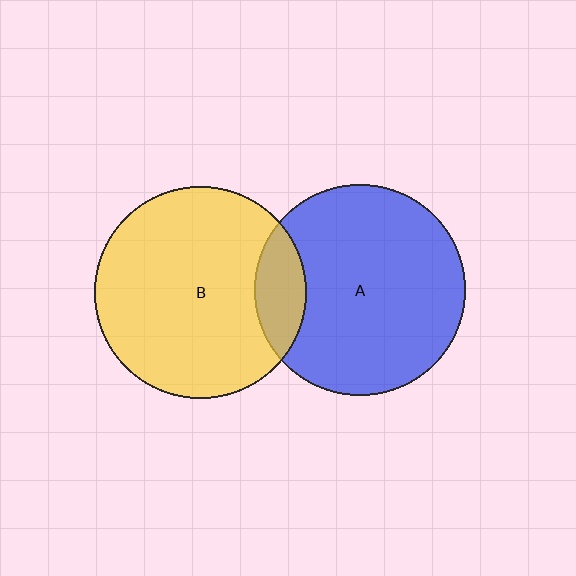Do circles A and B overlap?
Yes.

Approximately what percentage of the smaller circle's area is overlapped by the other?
Approximately 15%.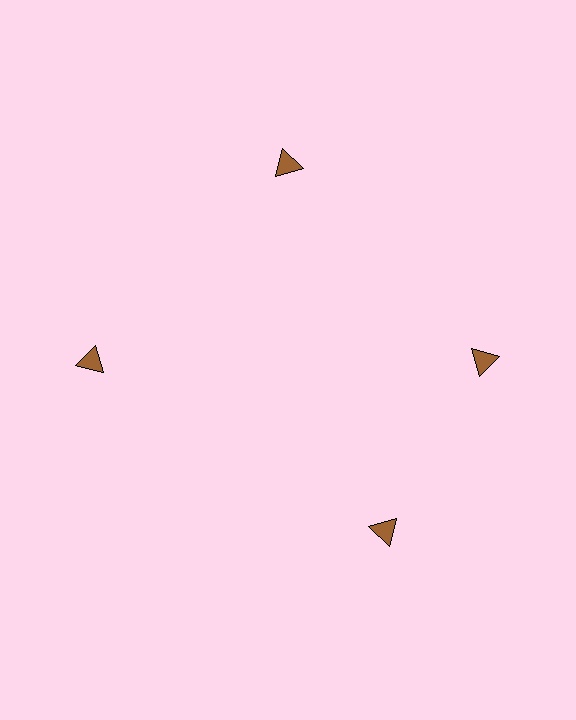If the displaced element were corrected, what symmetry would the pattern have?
It would have 4-fold rotational symmetry — the pattern would map onto itself every 90 degrees.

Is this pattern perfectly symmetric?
No. The 4 brown triangles are arranged in a ring, but one element near the 6 o'clock position is rotated out of alignment along the ring, breaking the 4-fold rotational symmetry.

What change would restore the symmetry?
The symmetry would be restored by rotating it back into even spacing with its neighbors so that all 4 triangles sit at equal angles and equal distance from the center.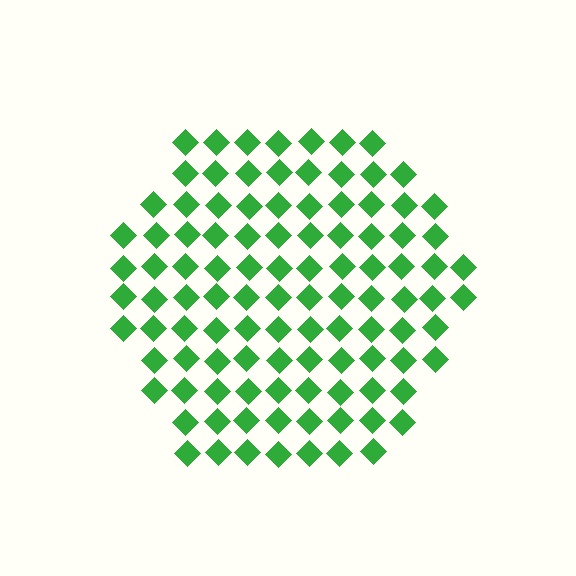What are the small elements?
The small elements are diamonds.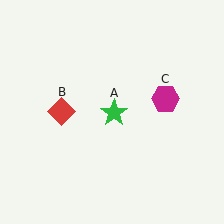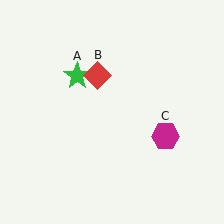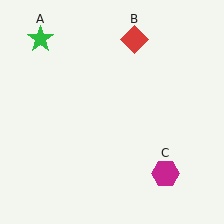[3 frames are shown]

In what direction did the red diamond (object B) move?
The red diamond (object B) moved up and to the right.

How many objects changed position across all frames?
3 objects changed position: green star (object A), red diamond (object B), magenta hexagon (object C).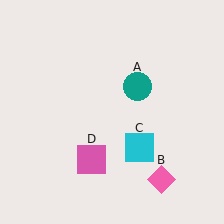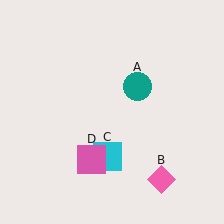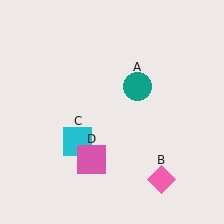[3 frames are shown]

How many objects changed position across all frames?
1 object changed position: cyan square (object C).